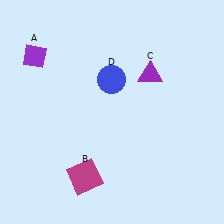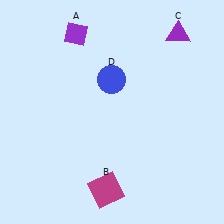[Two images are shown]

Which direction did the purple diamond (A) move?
The purple diamond (A) moved right.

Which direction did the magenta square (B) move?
The magenta square (B) moved right.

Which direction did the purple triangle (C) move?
The purple triangle (C) moved up.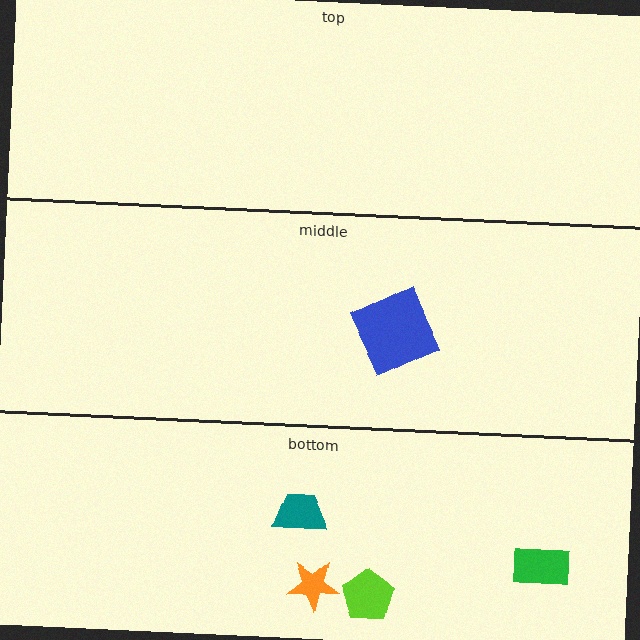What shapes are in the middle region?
The blue square.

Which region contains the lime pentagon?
The bottom region.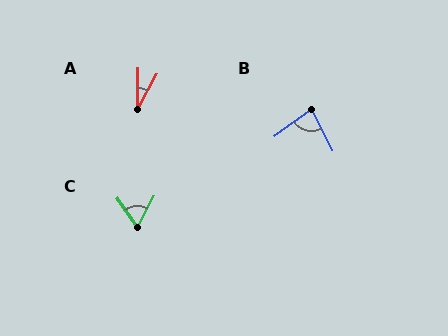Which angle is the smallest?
A, at approximately 28 degrees.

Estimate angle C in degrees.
Approximately 62 degrees.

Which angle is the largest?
B, at approximately 80 degrees.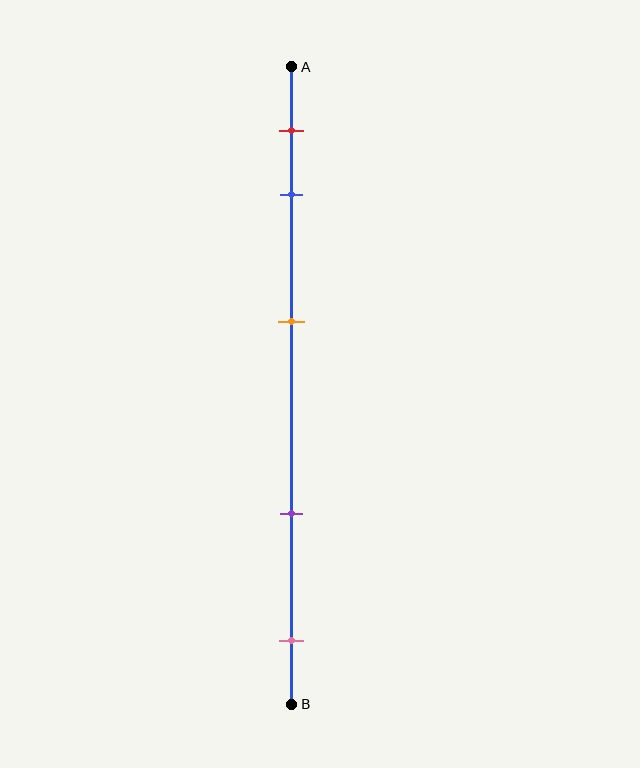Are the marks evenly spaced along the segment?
No, the marks are not evenly spaced.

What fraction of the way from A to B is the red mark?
The red mark is approximately 10% (0.1) of the way from A to B.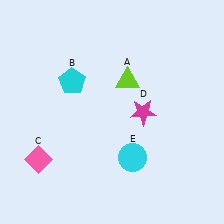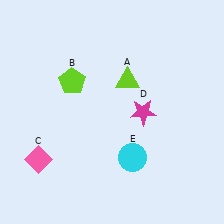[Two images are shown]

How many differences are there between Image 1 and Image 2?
There is 1 difference between the two images.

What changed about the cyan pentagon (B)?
In Image 1, B is cyan. In Image 2, it changed to lime.